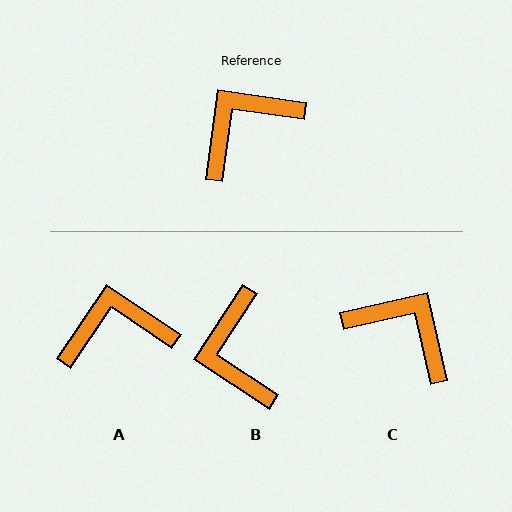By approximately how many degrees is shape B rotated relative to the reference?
Approximately 65 degrees counter-clockwise.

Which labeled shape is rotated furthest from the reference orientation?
C, about 69 degrees away.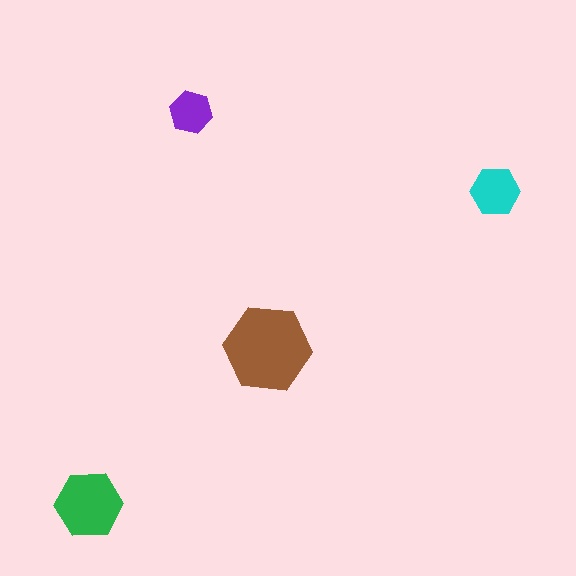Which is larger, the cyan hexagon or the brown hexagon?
The brown one.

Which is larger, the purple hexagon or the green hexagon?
The green one.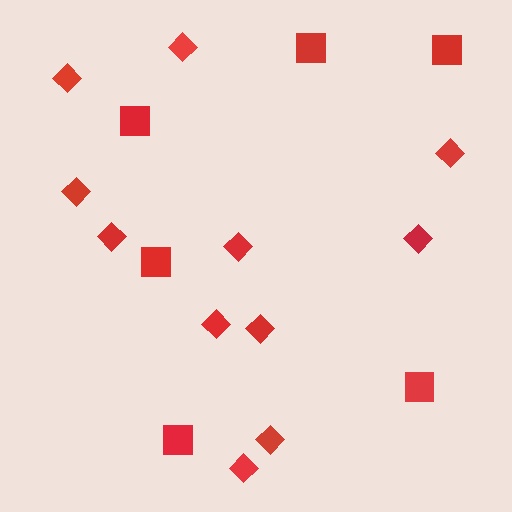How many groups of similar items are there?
There are 2 groups: one group of diamonds (11) and one group of squares (6).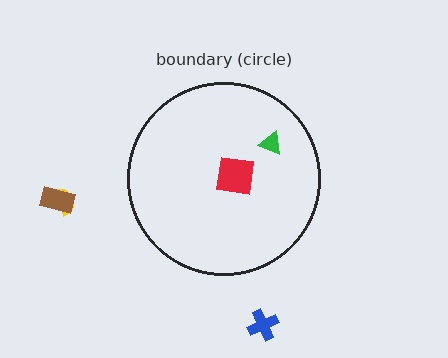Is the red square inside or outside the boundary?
Inside.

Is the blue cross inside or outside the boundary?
Outside.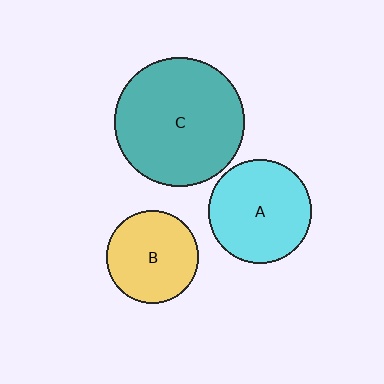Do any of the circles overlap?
No, none of the circles overlap.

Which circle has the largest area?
Circle C (teal).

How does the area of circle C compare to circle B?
Approximately 2.0 times.